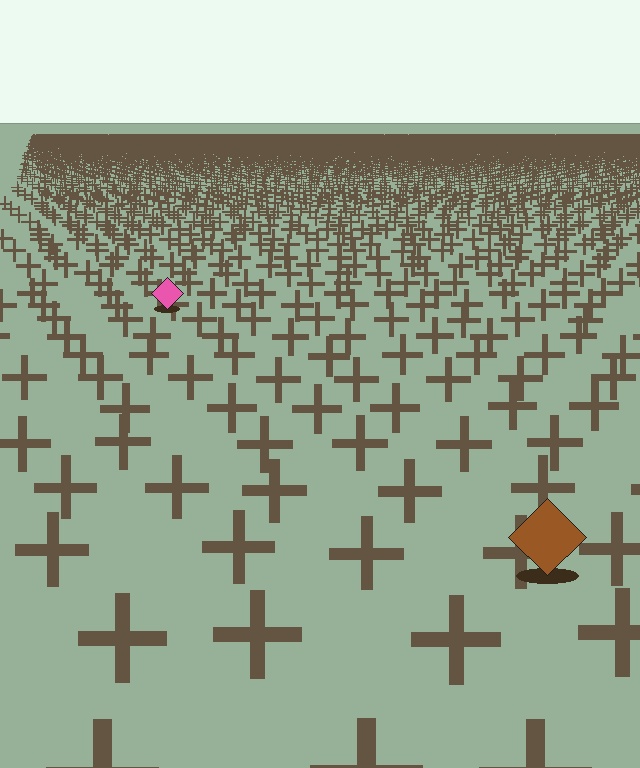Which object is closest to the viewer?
The brown diamond is closest. The texture marks near it are larger and more spread out.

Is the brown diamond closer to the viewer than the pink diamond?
Yes. The brown diamond is closer — you can tell from the texture gradient: the ground texture is coarser near it.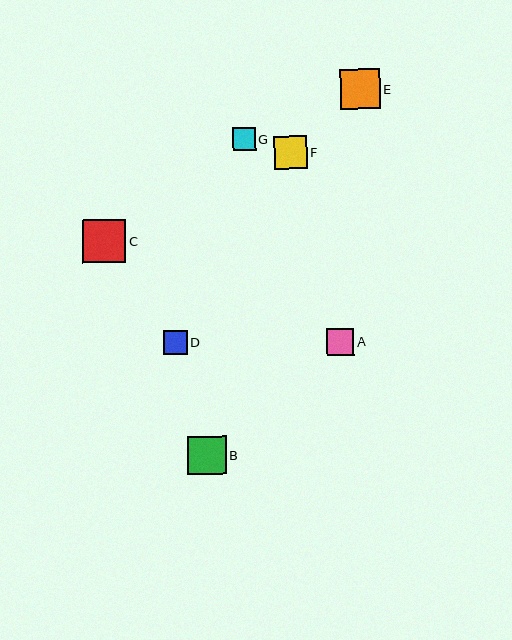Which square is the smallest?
Square G is the smallest with a size of approximately 23 pixels.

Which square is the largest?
Square C is the largest with a size of approximately 43 pixels.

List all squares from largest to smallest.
From largest to smallest: C, E, B, F, A, D, G.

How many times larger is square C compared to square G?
Square C is approximately 1.9 times the size of square G.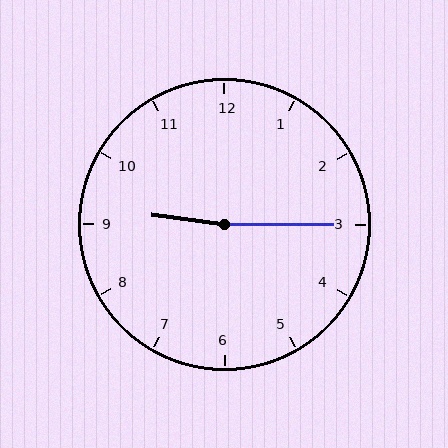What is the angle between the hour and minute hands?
Approximately 172 degrees.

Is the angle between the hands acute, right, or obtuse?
It is obtuse.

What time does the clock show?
9:15.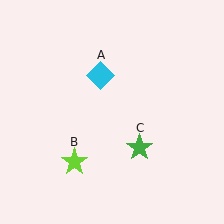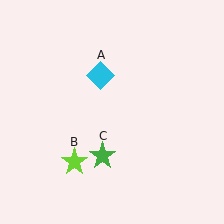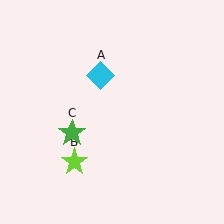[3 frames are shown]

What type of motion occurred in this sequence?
The green star (object C) rotated clockwise around the center of the scene.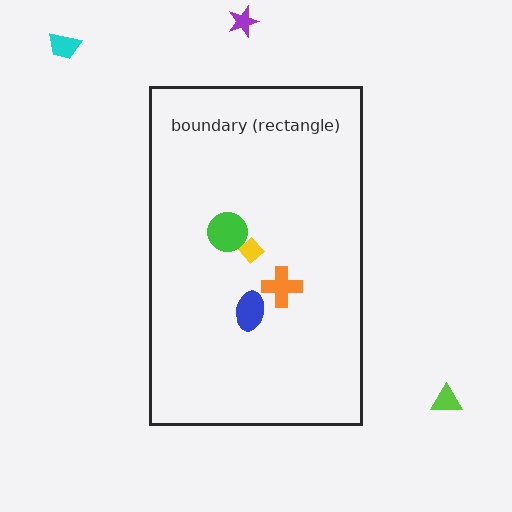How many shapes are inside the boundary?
4 inside, 3 outside.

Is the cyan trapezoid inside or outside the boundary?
Outside.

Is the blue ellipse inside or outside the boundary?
Inside.